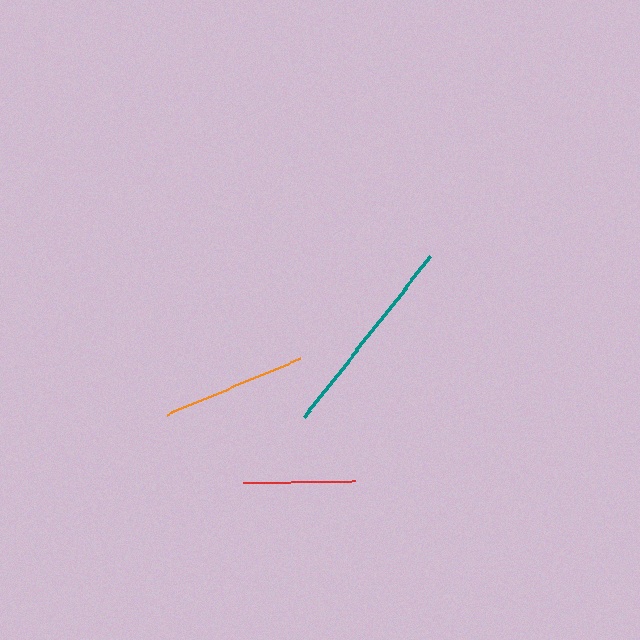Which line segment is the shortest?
The red line is the shortest at approximately 112 pixels.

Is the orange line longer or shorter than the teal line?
The teal line is longer than the orange line.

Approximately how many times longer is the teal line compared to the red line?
The teal line is approximately 1.8 times the length of the red line.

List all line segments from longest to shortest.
From longest to shortest: teal, orange, red.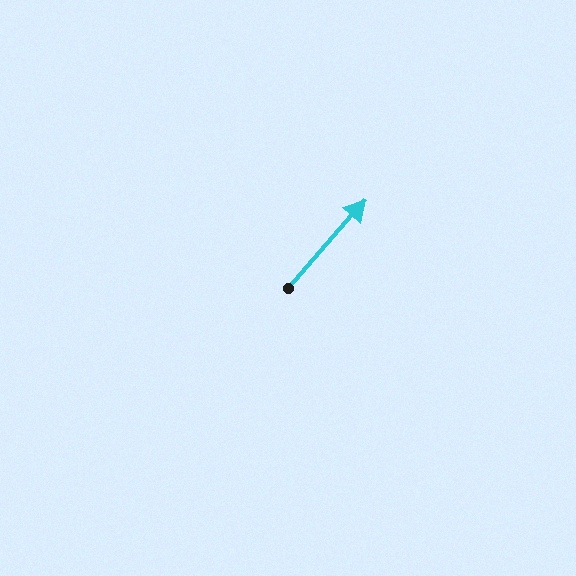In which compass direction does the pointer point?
Northeast.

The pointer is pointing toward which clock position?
Roughly 1 o'clock.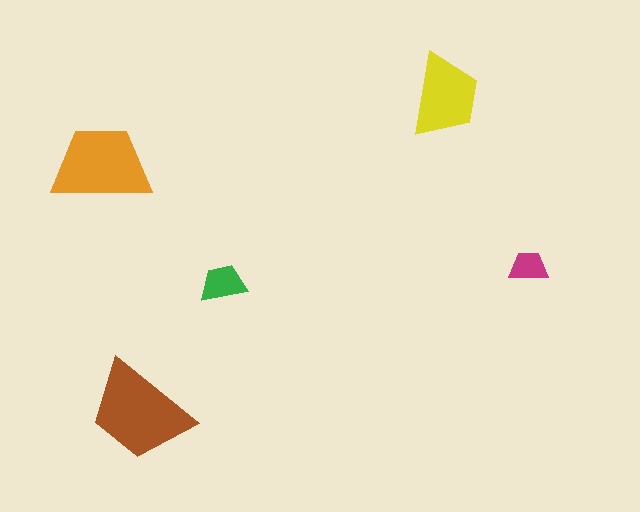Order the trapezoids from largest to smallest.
the brown one, the orange one, the yellow one, the green one, the magenta one.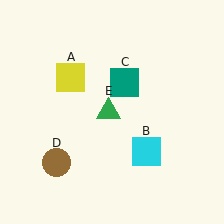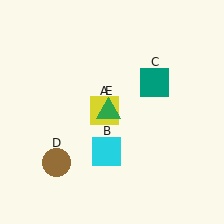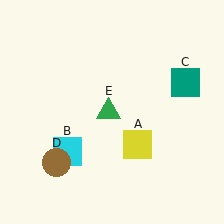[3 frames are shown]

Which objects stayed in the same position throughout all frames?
Brown circle (object D) and green triangle (object E) remained stationary.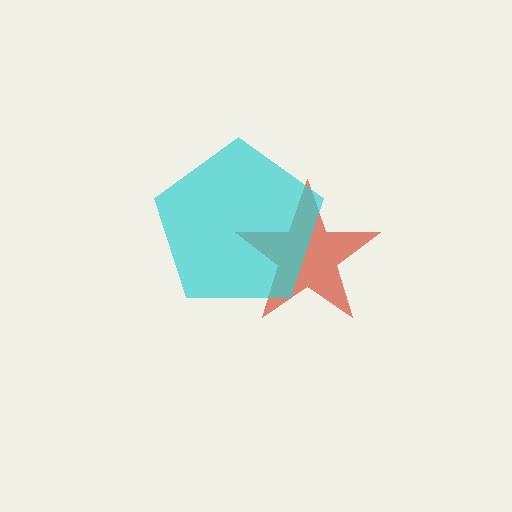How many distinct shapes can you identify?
There are 2 distinct shapes: a red star, a cyan pentagon.